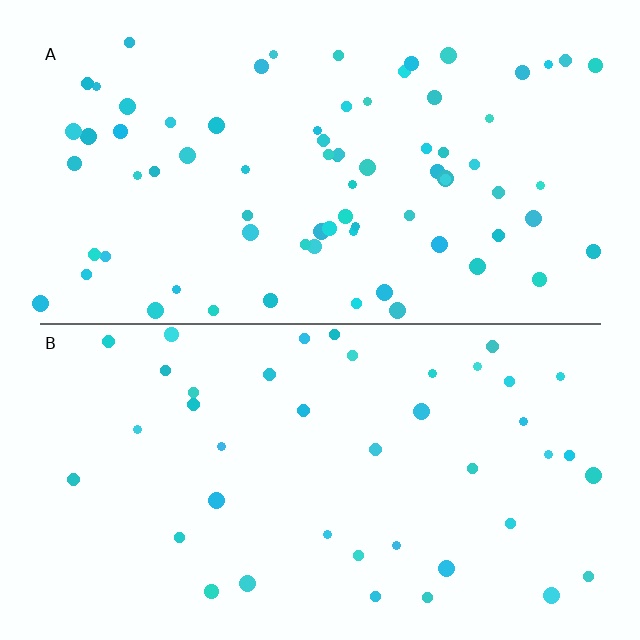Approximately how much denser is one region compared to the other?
Approximately 1.8× — region A over region B.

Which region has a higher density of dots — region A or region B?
A (the top).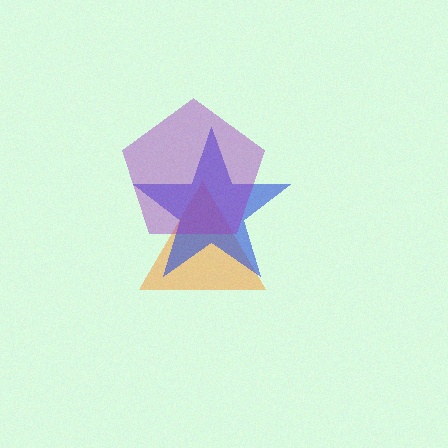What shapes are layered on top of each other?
The layered shapes are: an orange triangle, a blue star, a purple pentagon.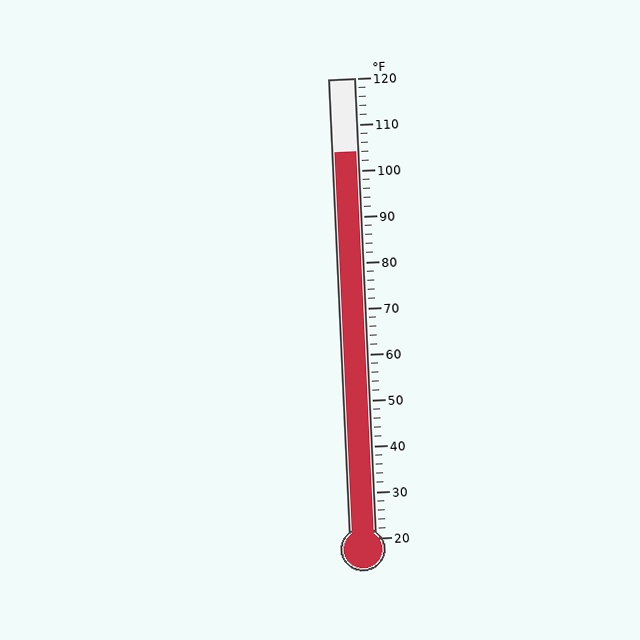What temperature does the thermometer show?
The thermometer shows approximately 104°F.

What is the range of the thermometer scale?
The thermometer scale ranges from 20°F to 120°F.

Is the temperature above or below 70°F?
The temperature is above 70°F.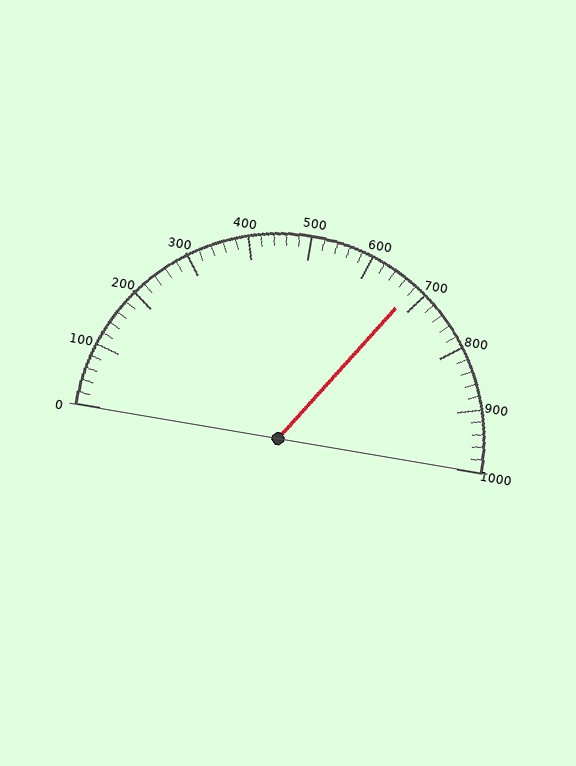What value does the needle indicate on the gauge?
The needle indicates approximately 680.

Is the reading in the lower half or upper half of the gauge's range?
The reading is in the upper half of the range (0 to 1000).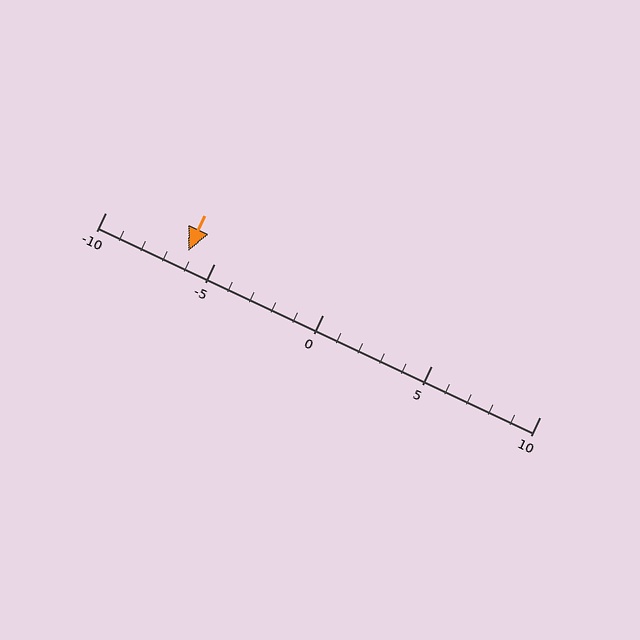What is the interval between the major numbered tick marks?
The major tick marks are spaced 5 units apart.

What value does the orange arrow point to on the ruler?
The orange arrow points to approximately -6.